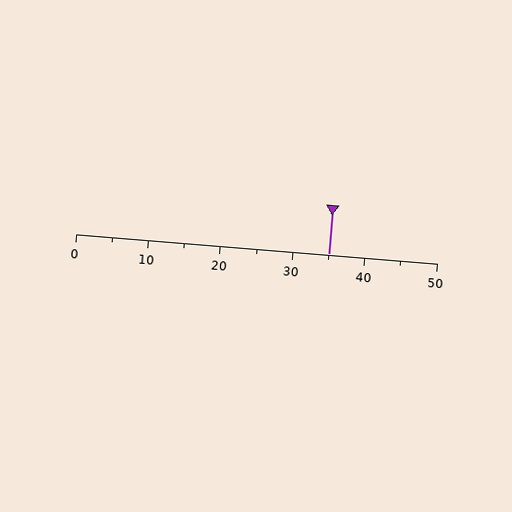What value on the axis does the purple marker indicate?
The marker indicates approximately 35.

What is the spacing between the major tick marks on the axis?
The major ticks are spaced 10 apart.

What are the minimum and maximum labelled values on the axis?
The axis runs from 0 to 50.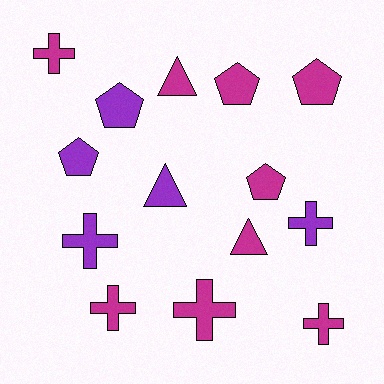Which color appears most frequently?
Magenta, with 9 objects.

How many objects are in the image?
There are 14 objects.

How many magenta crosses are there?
There are 4 magenta crosses.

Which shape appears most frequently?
Cross, with 6 objects.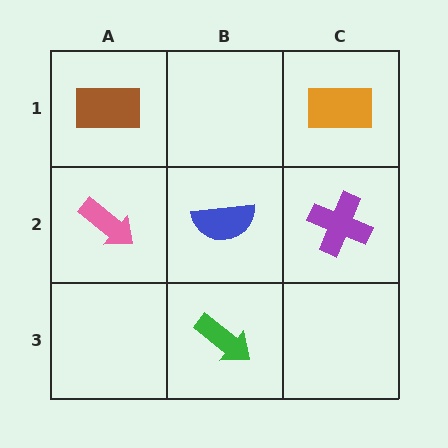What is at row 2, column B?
A blue semicircle.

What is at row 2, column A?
A pink arrow.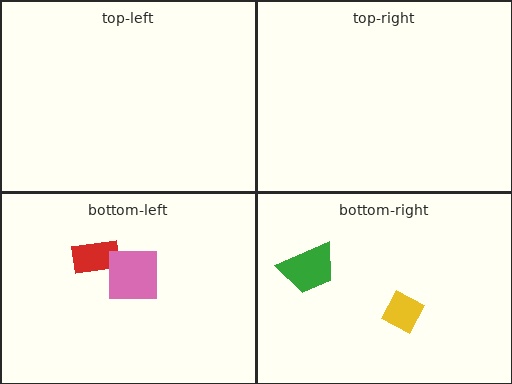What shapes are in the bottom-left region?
The red rectangle, the pink square.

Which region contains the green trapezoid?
The bottom-right region.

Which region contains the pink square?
The bottom-left region.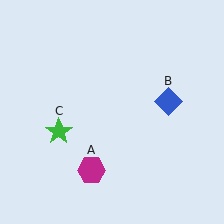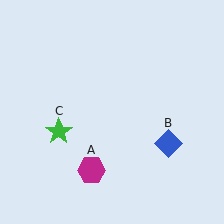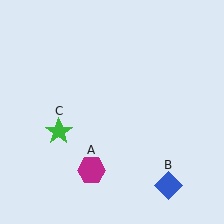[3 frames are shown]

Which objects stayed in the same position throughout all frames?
Magenta hexagon (object A) and green star (object C) remained stationary.